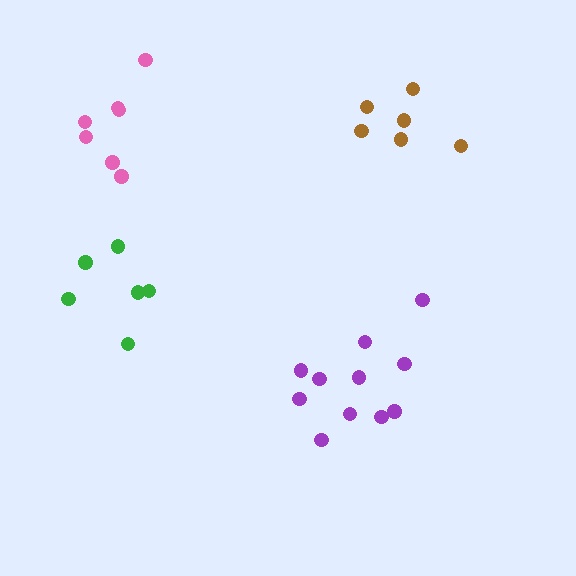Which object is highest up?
The pink cluster is topmost.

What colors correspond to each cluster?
The clusters are colored: green, purple, brown, pink.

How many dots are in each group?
Group 1: 6 dots, Group 2: 11 dots, Group 3: 6 dots, Group 4: 7 dots (30 total).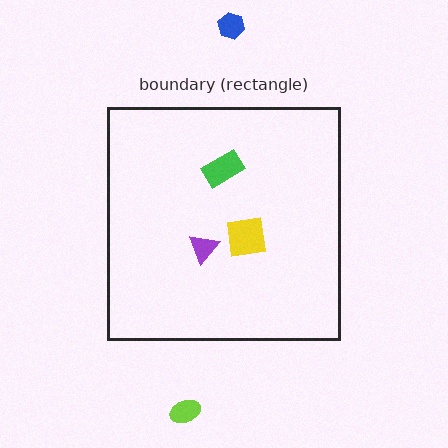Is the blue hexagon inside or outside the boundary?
Outside.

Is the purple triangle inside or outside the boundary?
Inside.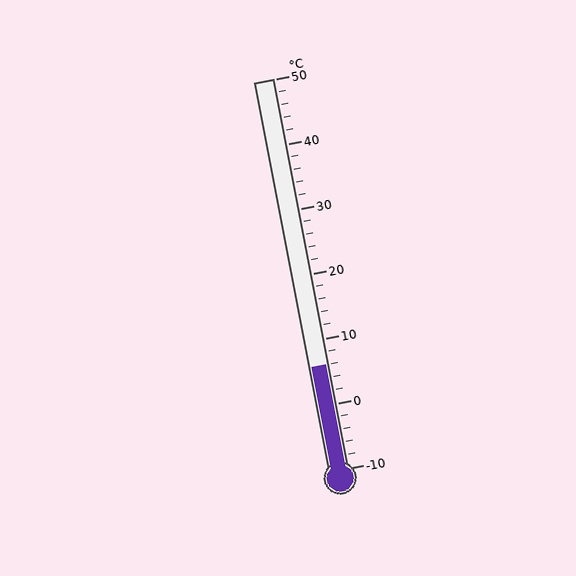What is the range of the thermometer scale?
The thermometer scale ranges from -10°C to 50°C.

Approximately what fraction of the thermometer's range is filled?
The thermometer is filled to approximately 25% of its range.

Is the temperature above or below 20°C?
The temperature is below 20°C.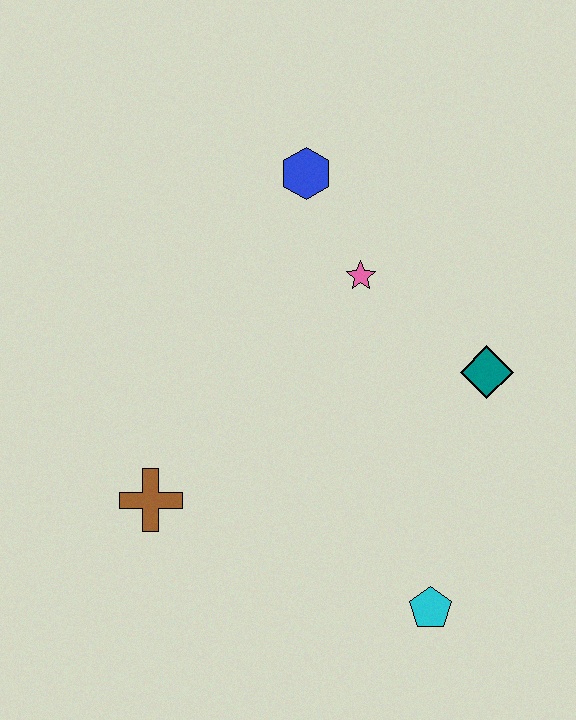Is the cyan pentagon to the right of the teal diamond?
No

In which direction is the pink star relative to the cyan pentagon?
The pink star is above the cyan pentagon.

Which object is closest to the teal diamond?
The pink star is closest to the teal diamond.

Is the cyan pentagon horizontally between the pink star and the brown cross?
No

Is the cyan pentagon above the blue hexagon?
No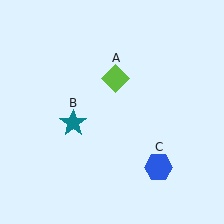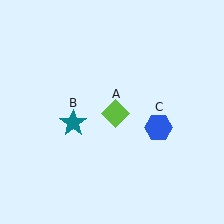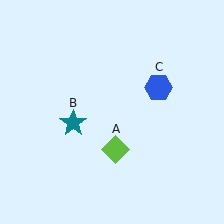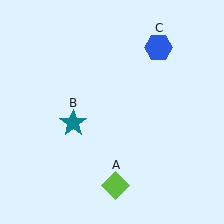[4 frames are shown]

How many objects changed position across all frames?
2 objects changed position: lime diamond (object A), blue hexagon (object C).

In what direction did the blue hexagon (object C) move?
The blue hexagon (object C) moved up.